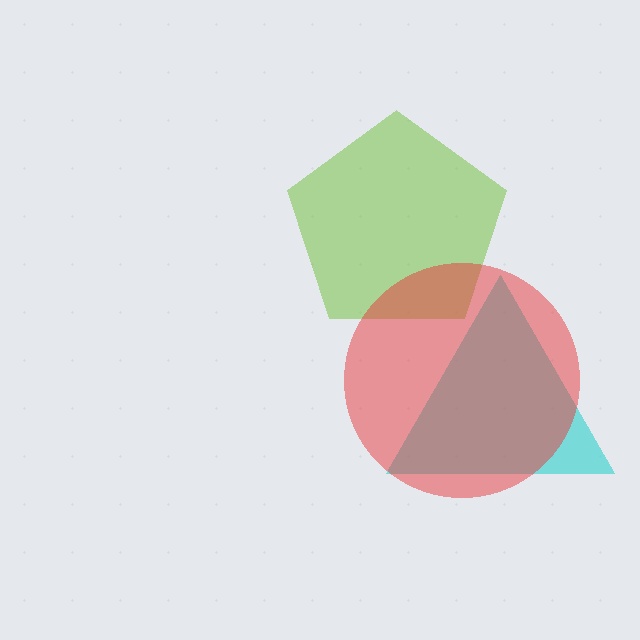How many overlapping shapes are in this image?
There are 3 overlapping shapes in the image.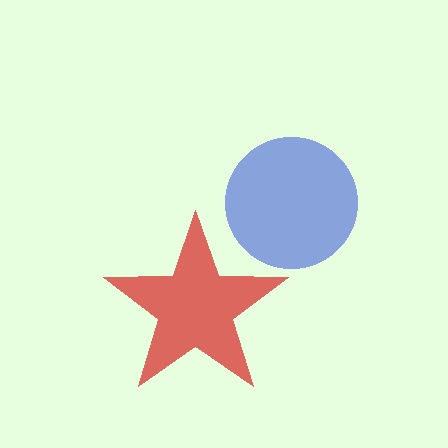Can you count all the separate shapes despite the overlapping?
Yes, there are 2 separate shapes.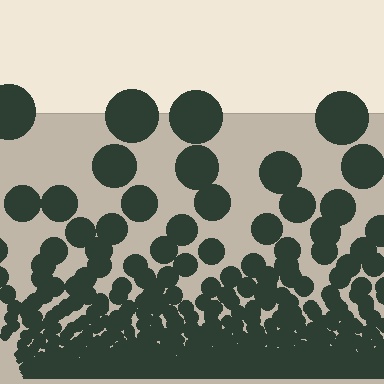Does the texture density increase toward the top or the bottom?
Density increases toward the bottom.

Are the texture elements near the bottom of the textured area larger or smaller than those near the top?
Smaller. The gradient is inverted — elements near the bottom are smaller and denser.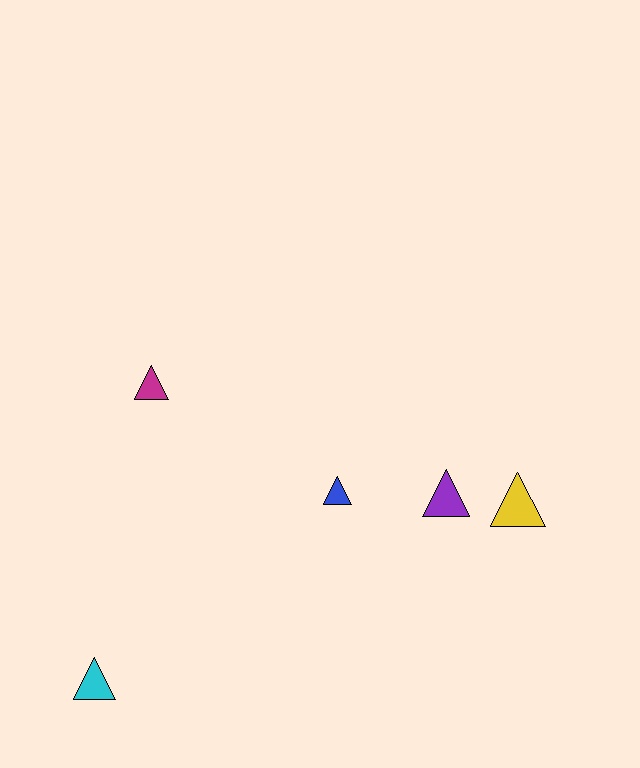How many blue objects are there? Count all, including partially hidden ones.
There is 1 blue object.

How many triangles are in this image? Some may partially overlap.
There are 5 triangles.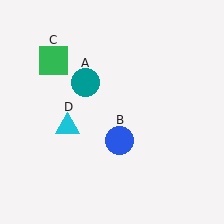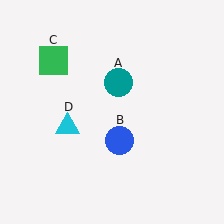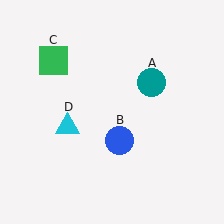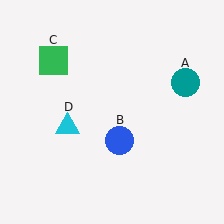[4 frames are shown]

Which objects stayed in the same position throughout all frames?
Blue circle (object B) and green square (object C) and cyan triangle (object D) remained stationary.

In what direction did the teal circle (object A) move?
The teal circle (object A) moved right.